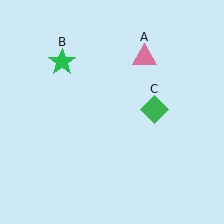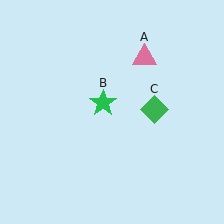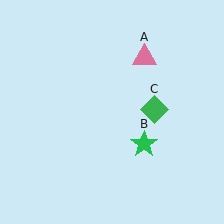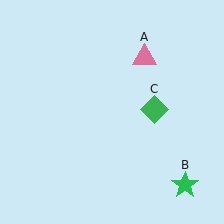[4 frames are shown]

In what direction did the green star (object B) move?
The green star (object B) moved down and to the right.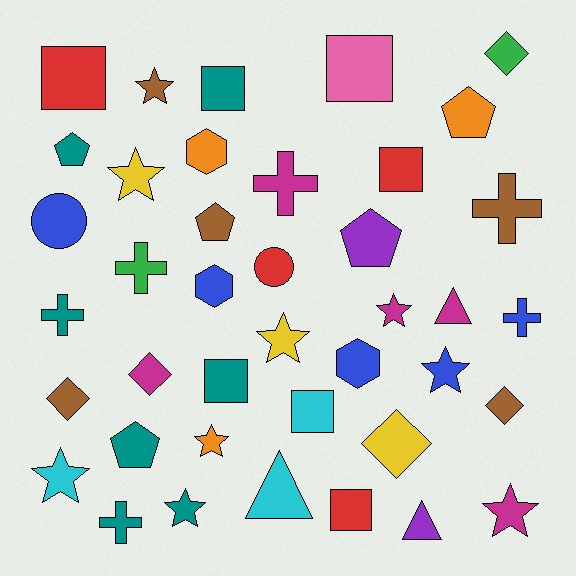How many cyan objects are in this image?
There are 3 cyan objects.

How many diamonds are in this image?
There are 5 diamonds.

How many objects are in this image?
There are 40 objects.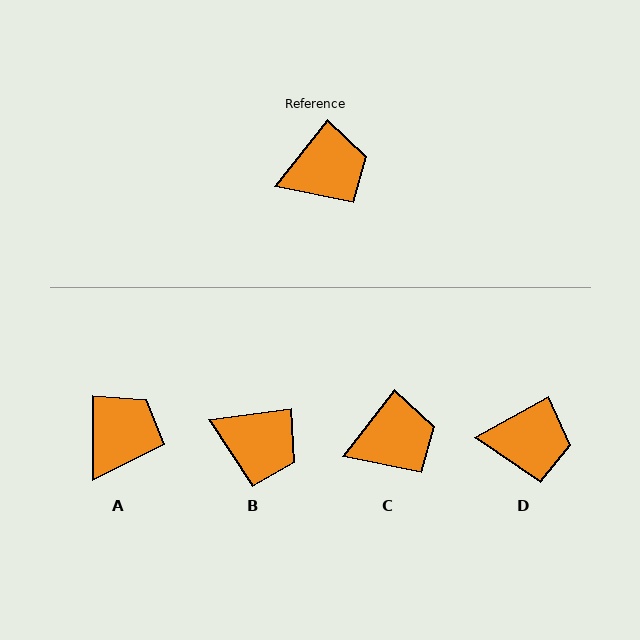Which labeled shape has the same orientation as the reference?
C.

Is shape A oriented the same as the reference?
No, it is off by about 38 degrees.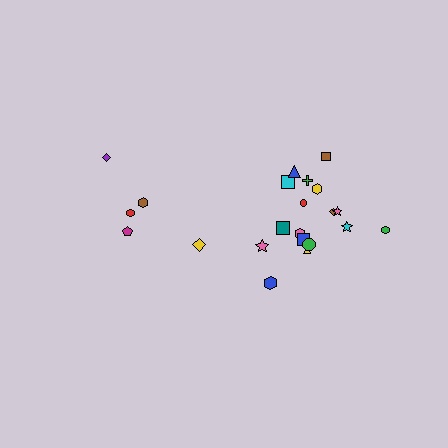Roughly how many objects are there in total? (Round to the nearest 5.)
Roughly 25 objects in total.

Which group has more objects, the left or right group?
The right group.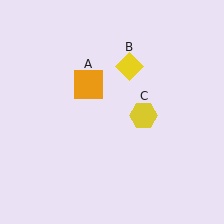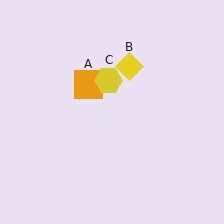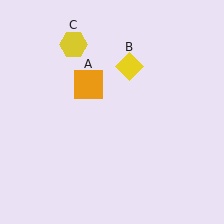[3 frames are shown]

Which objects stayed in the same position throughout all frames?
Orange square (object A) and yellow diamond (object B) remained stationary.